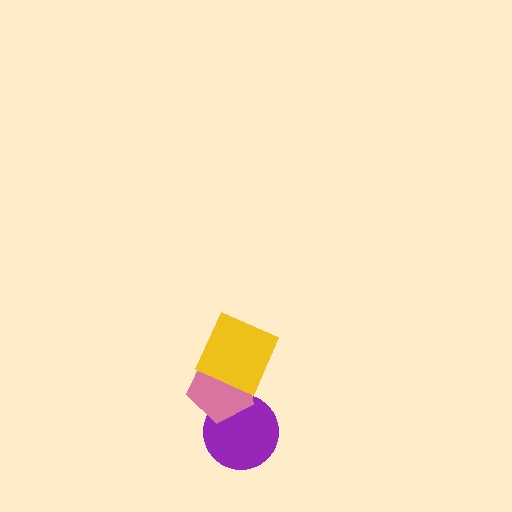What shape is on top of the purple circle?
The pink pentagon is on top of the purple circle.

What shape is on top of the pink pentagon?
The yellow square is on top of the pink pentagon.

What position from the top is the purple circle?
The purple circle is 3rd from the top.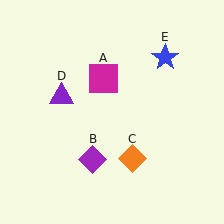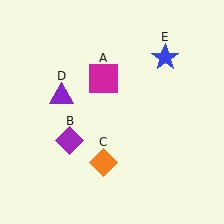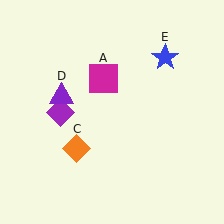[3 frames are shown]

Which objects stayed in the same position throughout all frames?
Magenta square (object A) and purple triangle (object D) and blue star (object E) remained stationary.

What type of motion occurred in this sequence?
The purple diamond (object B), orange diamond (object C) rotated clockwise around the center of the scene.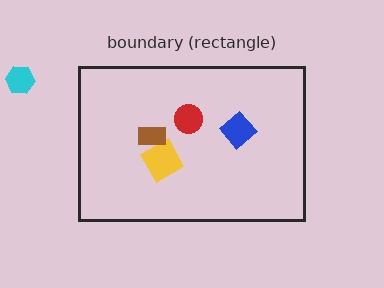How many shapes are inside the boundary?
4 inside, 1 outside.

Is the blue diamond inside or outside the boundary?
Inside.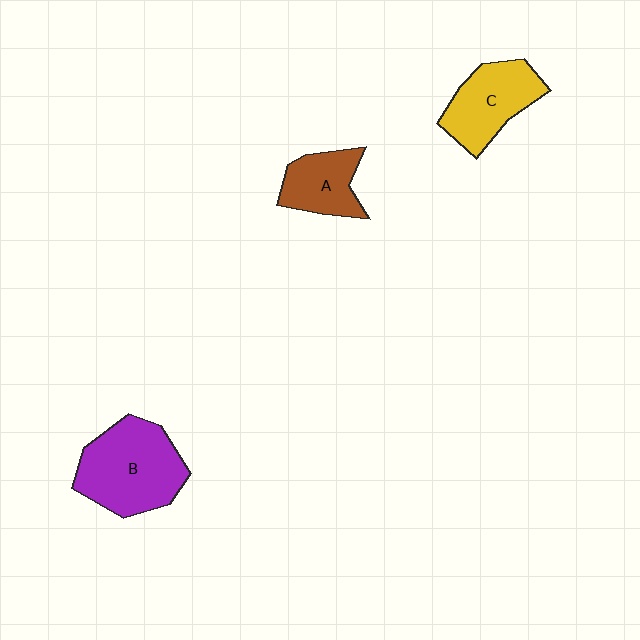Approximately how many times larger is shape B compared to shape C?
Approximately 1.4 times.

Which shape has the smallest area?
Shape A (brown).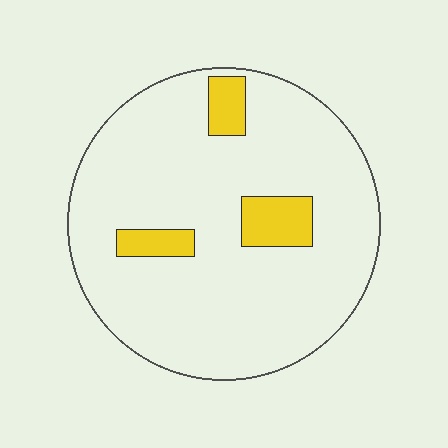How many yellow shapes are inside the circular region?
3.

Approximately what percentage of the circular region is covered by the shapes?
Approximately 10%.